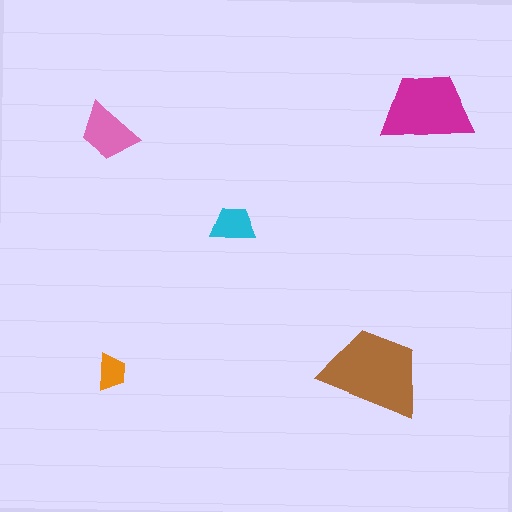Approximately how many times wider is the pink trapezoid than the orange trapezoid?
About 1.5 times wider.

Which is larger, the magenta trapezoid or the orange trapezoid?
The magenta one.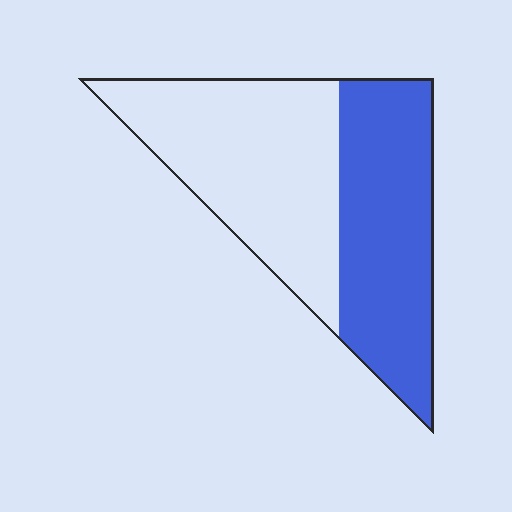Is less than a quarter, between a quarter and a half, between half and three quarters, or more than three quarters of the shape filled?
Between a quarter and a half.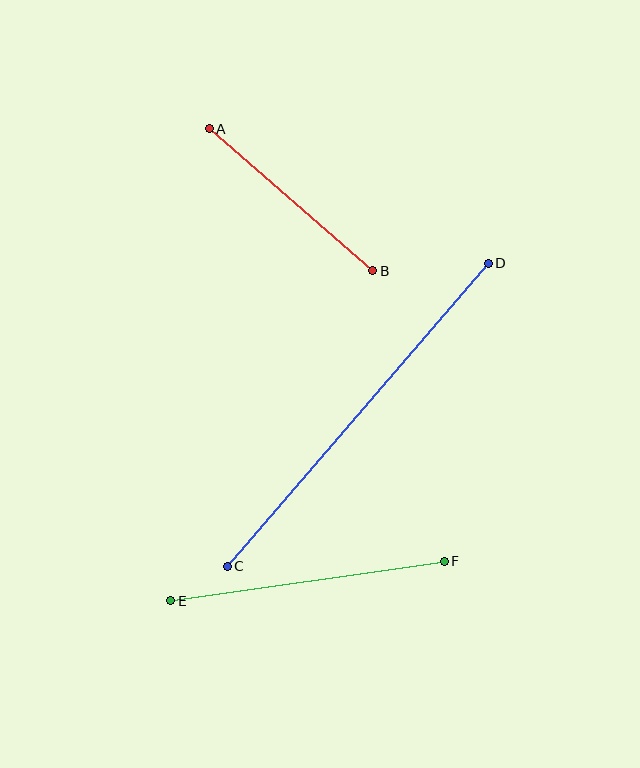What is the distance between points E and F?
The distance is approximately 277 pixels.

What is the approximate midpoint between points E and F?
The midpoint is at approximately (307, 581) pixels.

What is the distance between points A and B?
The distance is approximately 217 pixels.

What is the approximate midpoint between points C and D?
The midpoint is at approximately (358, 415) pixels.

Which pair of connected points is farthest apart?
Points C and D are farthest apart.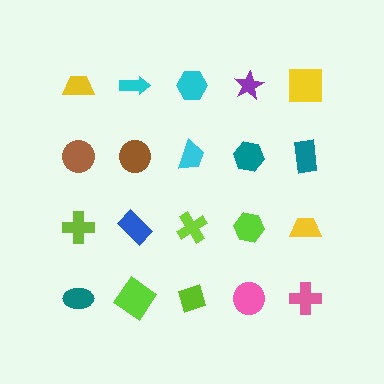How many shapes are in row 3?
5 shapes.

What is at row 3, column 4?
A lime hexagon.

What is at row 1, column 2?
A cyan arrow.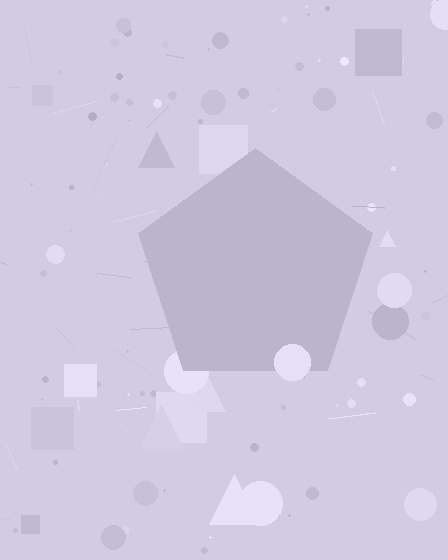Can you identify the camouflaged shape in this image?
The camouflaged shape is a pentagon.